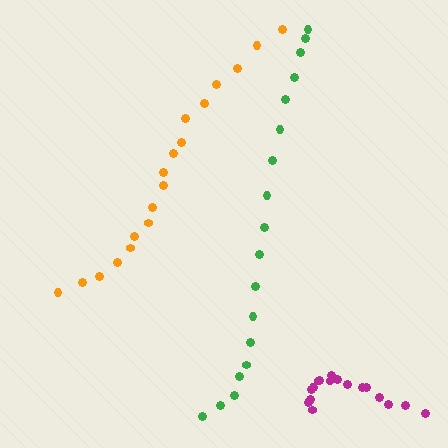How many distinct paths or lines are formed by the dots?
There are 3 distinct paths.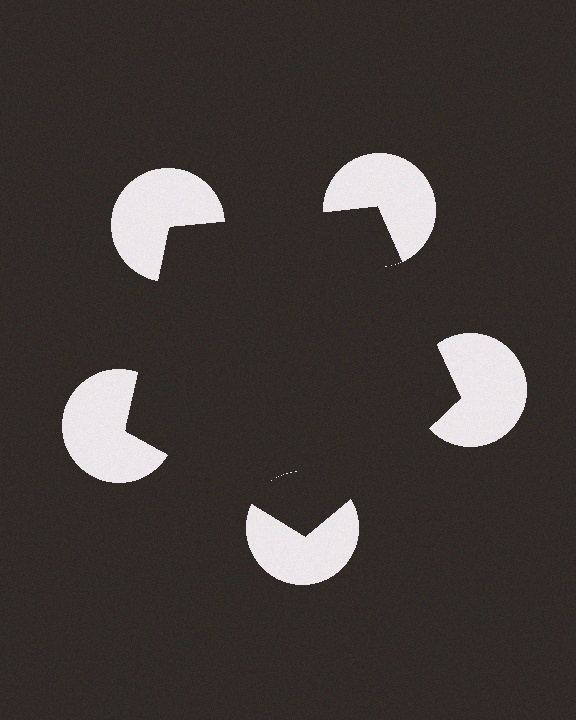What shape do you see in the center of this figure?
An illusory pentagon — its edges are inferred from the aligned wedge cuts in the pac-man discs, not physically drawn.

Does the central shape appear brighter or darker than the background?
It typically appears slightly darker than the background, even though no actual brightness change is drawn.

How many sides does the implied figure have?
5 sides.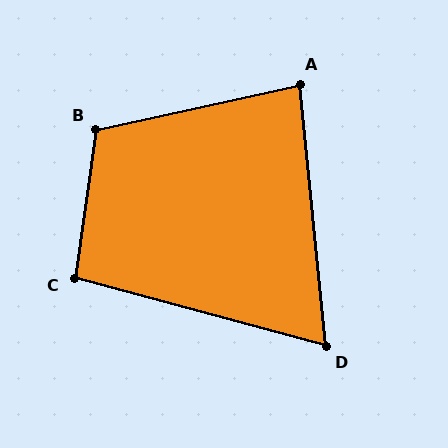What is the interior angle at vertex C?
Approximately 97 degrees (obtuse).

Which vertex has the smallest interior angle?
D, at approximately 69 degrees.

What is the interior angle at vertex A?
Approximately 83 degrees (acute).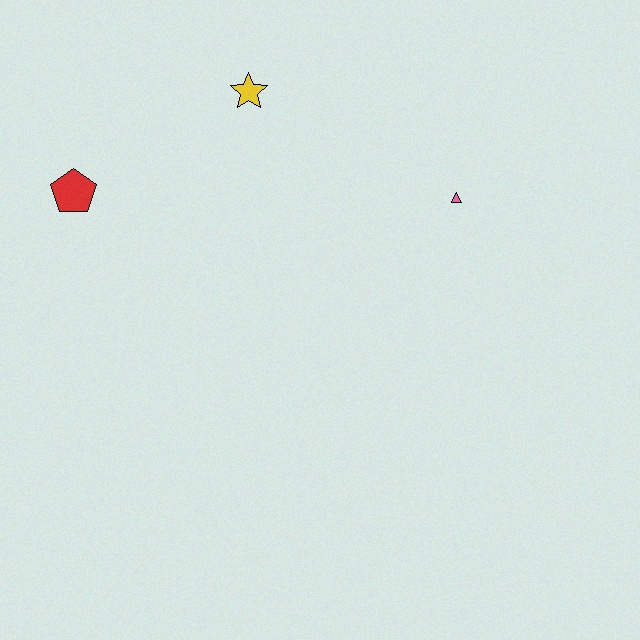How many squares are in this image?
There are no squares.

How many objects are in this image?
There are 3 objects.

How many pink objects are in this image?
There is 1 pink object.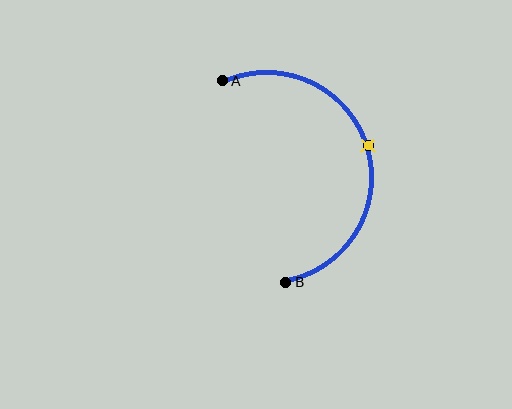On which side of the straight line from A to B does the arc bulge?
The arc bulges to the right of the straight line connecting A and B.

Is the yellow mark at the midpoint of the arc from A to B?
Yes. The yellow mark lies on the arc at equal arc-length from both A and B — it is the arc midpoint.